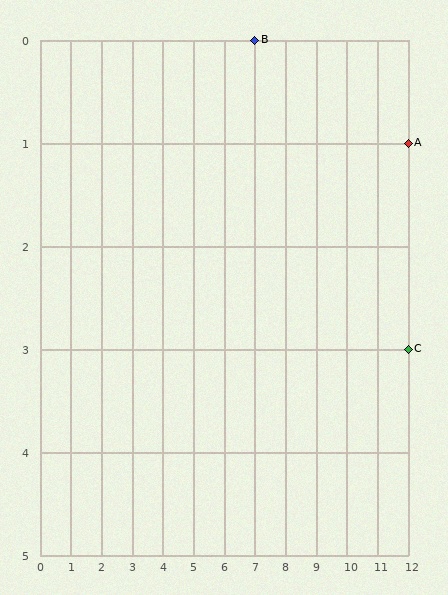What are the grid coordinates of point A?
Point A is at grid coordinates (12, 1).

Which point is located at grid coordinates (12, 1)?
Point A is at (12, 1).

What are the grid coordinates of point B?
Point B is at grid coordinates (7, 0).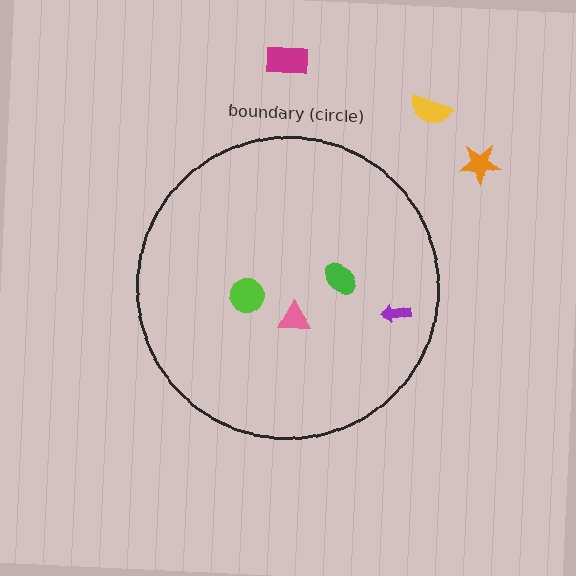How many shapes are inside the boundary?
4 inside, 3 outside.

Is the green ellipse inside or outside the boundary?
Inside.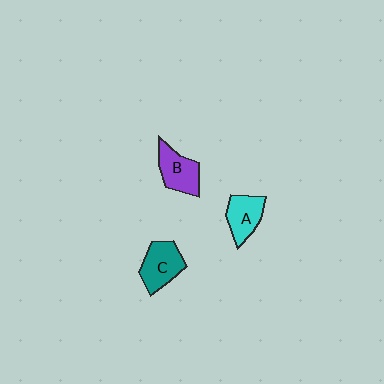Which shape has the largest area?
Shape C (teal).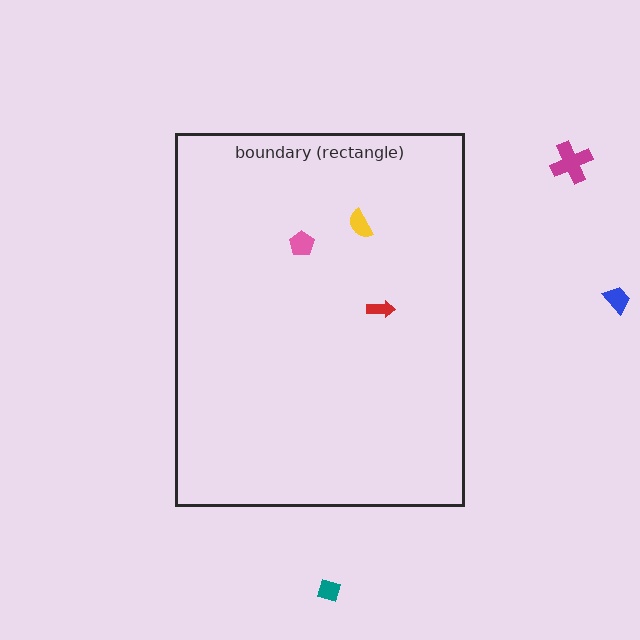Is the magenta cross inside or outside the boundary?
Outside.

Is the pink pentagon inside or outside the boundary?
Inside.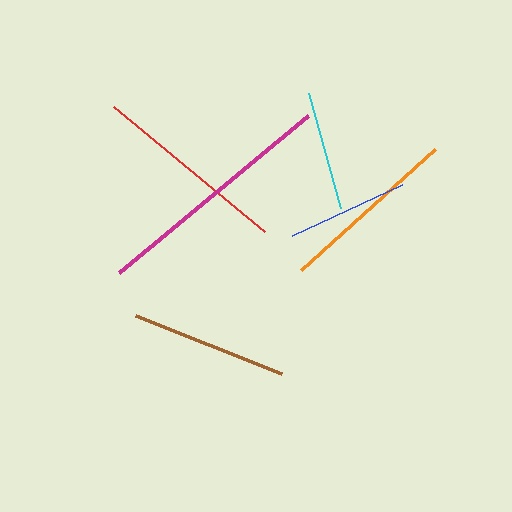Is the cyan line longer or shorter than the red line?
The red line is longer than the cyan line.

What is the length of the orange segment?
The orange segment is approximately 180 pixels long.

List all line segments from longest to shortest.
From longest to shortest: magenta, red, orange, brown, blue, cyan.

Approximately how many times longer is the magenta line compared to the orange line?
The magenta line is approximately 1.4 times the length of the orange line.